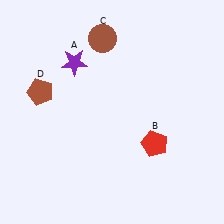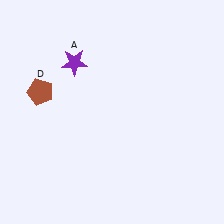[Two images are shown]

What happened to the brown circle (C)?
The brown circle (C) was removed in Image 2. It was in the top-left area of Image 1.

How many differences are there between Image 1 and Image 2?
There are 2 differences between the two images.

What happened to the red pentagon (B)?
The red pentagon (B) was removed in Image 2. It was in the bottom-right area of Image 1.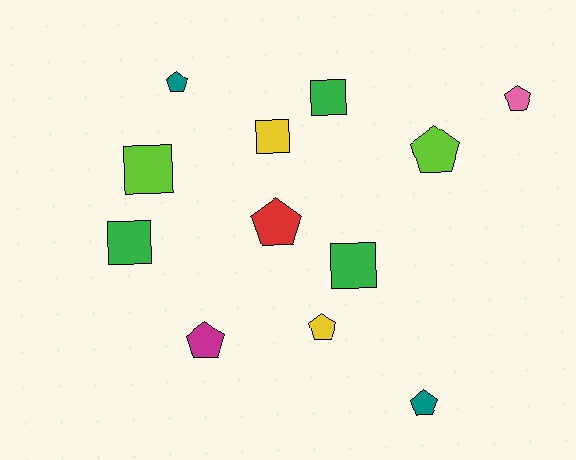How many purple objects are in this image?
There are no purple objects.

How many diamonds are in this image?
There are no diamonds.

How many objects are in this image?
There are 12 objects.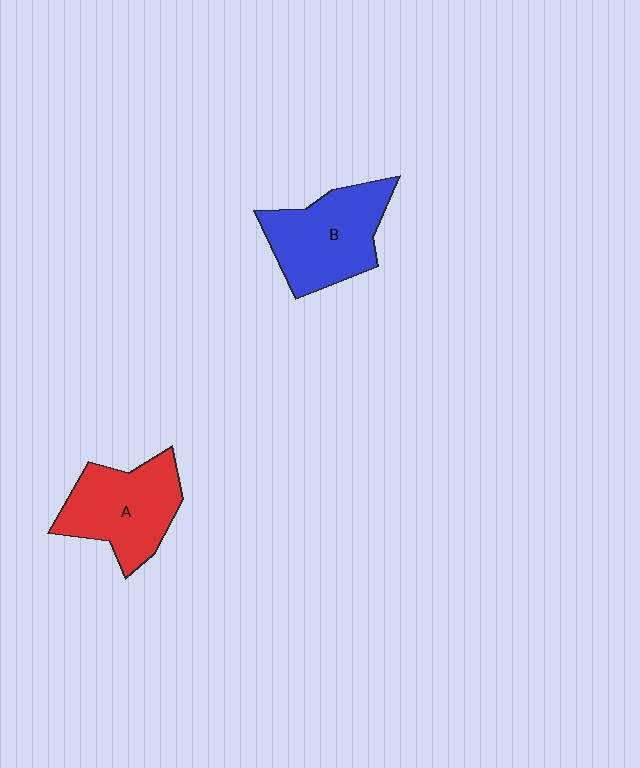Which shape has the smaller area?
Shape A (red).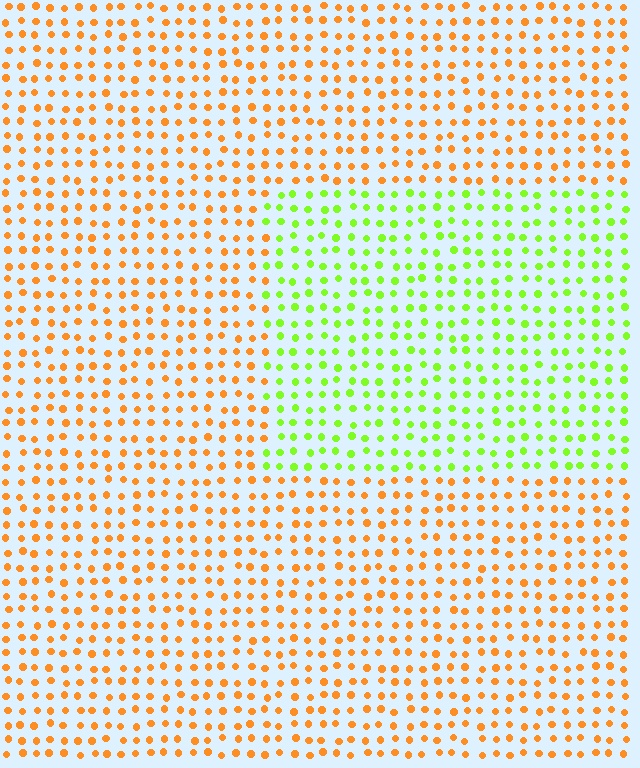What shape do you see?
I see a rectangle.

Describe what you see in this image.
The image is filled with small orange elements in a uniform arrangement. A rectangle-shaped region is visible where the elements are tinted to a slightly different hue, forming a subtle color boundary.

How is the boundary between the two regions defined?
The boundary is defined purely by a slight shift in hue (about 65 degrees). Spacing, size, and orientation are identical on both sides.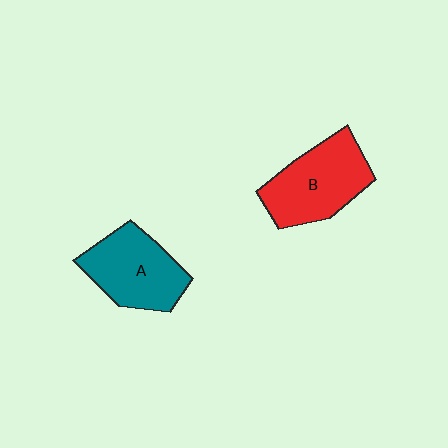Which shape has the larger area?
Shape B (red).